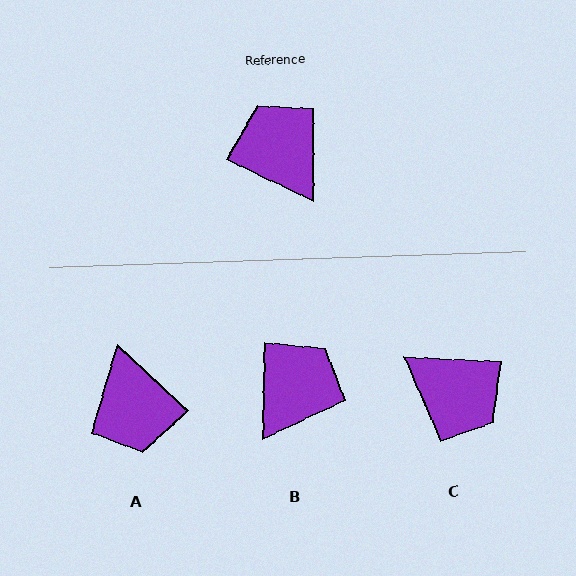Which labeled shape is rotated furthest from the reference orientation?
A, about 163 degrees away.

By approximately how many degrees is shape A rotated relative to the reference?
Approximately 163 degrees counter-clockwise.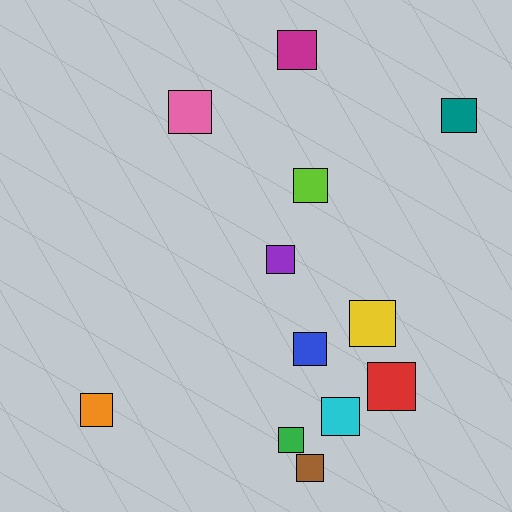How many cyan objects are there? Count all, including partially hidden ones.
There is 1 cyan object.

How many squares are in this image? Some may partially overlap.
There are 12 squares.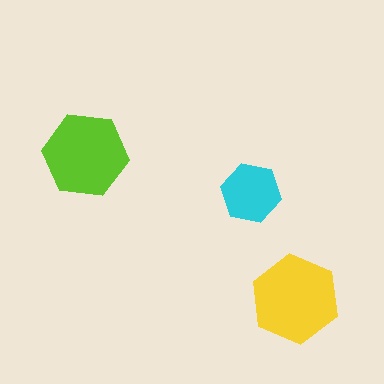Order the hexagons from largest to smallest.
the yellow one, the lime one, the cyan one.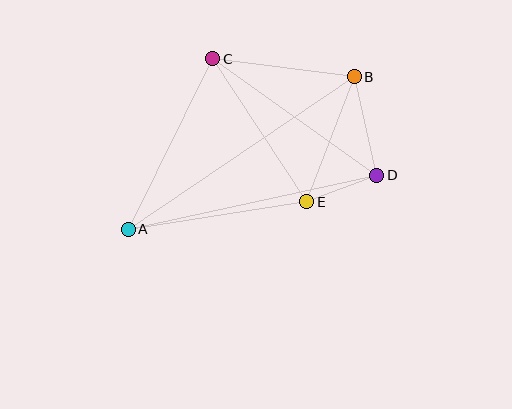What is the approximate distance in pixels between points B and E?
The distance between B and E is approximately 134 pixels.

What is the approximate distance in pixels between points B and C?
The distance between B and C is approximately 143 pixels.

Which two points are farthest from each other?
Points A and B are farthest from each other.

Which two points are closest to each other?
Points D and E are closest to each other.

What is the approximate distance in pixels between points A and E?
The distance between A and E is approximately 180 pixels.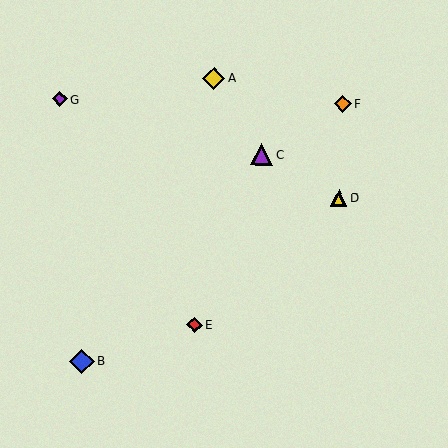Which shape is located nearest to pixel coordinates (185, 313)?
The red diamond (labeled E) at (195, 325) is nearest to that location.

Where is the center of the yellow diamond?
The center of the yellow diamond is at (214, 78).